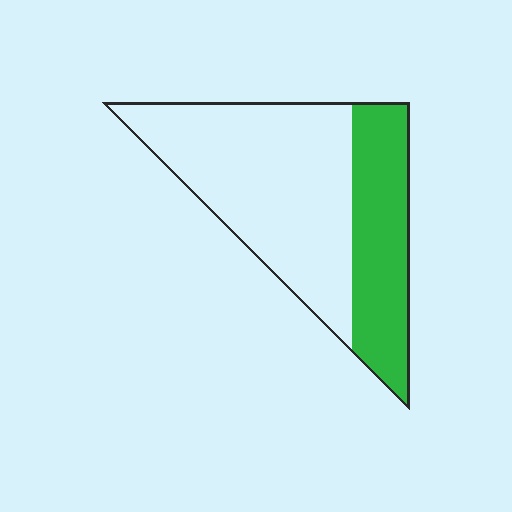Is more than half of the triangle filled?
No.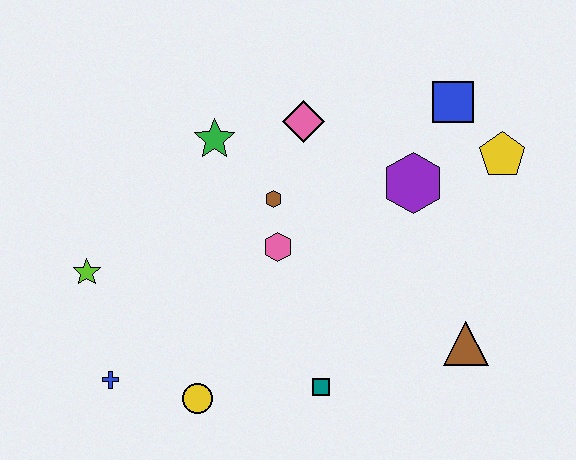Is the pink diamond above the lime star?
Yes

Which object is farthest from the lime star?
The yellow pentagon is farthest from the lime star.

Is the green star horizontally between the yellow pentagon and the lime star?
Yes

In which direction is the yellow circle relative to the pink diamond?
The yellow circle is below the pink diamond.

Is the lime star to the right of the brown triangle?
No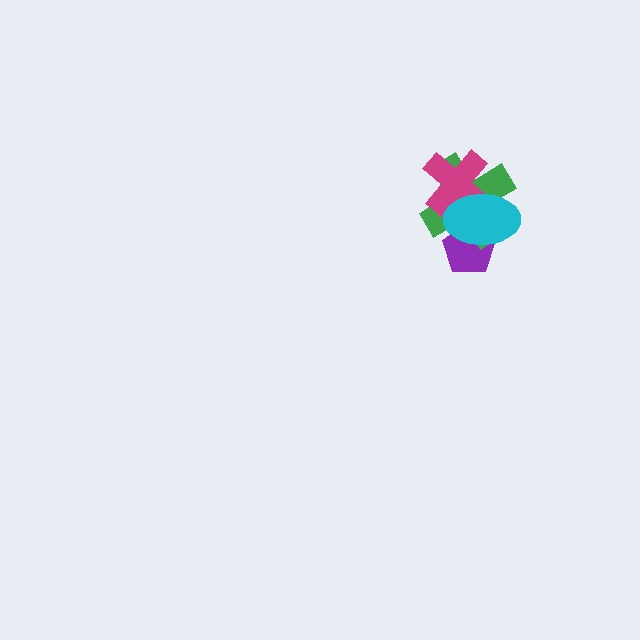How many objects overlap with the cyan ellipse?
3 objects overlap with the cyan ellipse.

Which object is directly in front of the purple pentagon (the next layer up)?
The green cross is directly in front of the purple pentagon.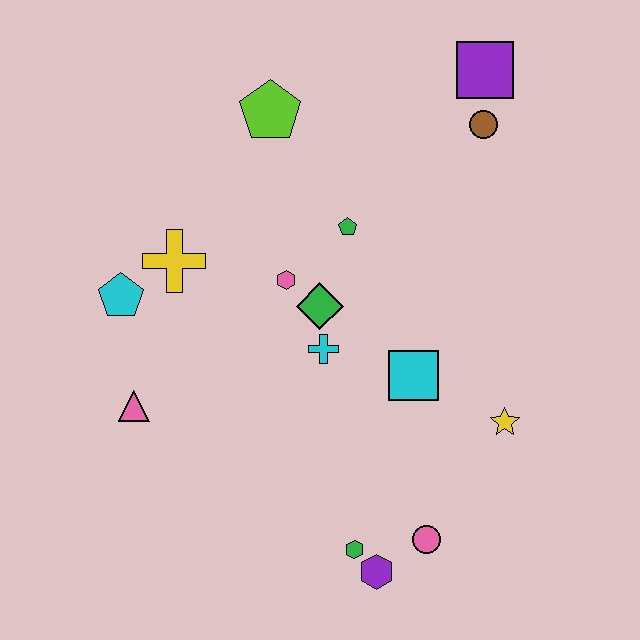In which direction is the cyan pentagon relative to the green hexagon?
The cyan pentagon is above the green hexagon.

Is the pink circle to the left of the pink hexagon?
No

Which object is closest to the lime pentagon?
The green pentagon is closest to the lime pentagon.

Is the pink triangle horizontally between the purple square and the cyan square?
No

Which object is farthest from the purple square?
The purple hexagon is farthest from the purple square.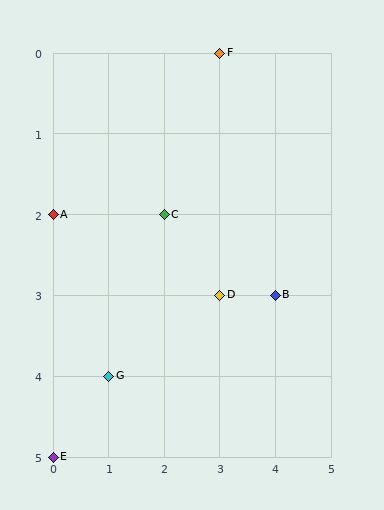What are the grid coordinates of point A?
Point A is at grid coordinates (0, 2).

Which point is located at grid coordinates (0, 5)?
Point E is at (0, 5).